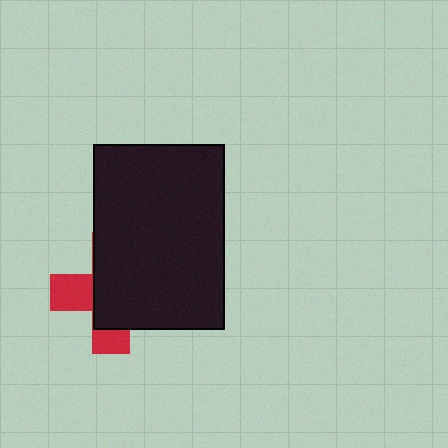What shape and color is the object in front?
The object in front is a black rectangle.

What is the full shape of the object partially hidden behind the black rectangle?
The partially hidden object is a red cross.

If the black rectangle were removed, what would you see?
You would see the complete red cross.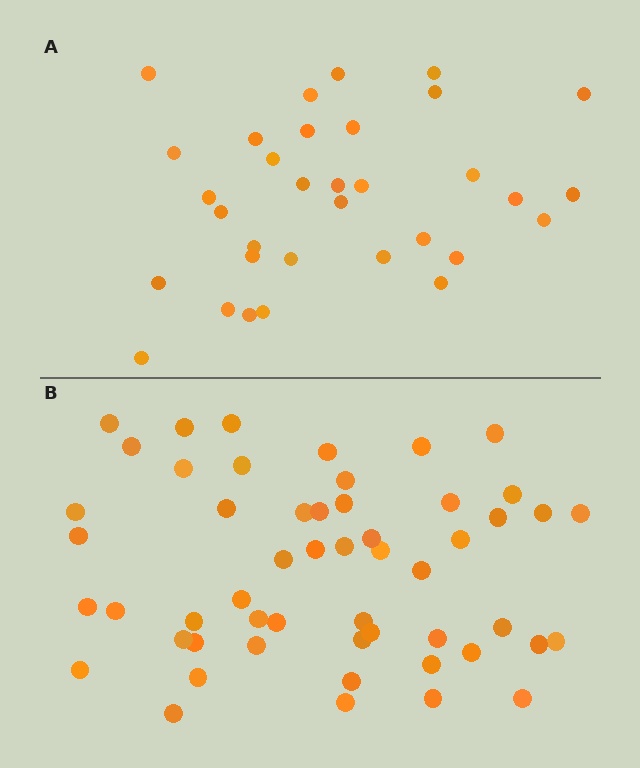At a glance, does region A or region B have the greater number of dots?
Region B (the bottom region) has more dots.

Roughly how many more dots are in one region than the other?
Region B has approximately 20 more dots than region A.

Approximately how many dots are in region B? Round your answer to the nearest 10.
About 50 dots. (The exact count is 53, which rounds to 50.)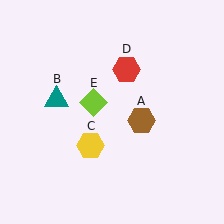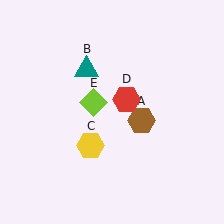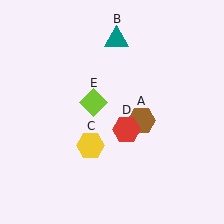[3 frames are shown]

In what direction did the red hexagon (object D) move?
The red hexagon (object D) moved down.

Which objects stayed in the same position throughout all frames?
Brown hexagon (object A) and yellow hexagon (object C) and lime diamond (object E) remained stationary.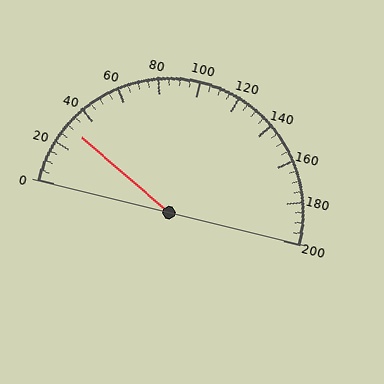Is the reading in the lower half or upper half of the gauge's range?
The reading is in the lower half of the range (0 to 200).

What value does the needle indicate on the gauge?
The needle indicates approximately 30.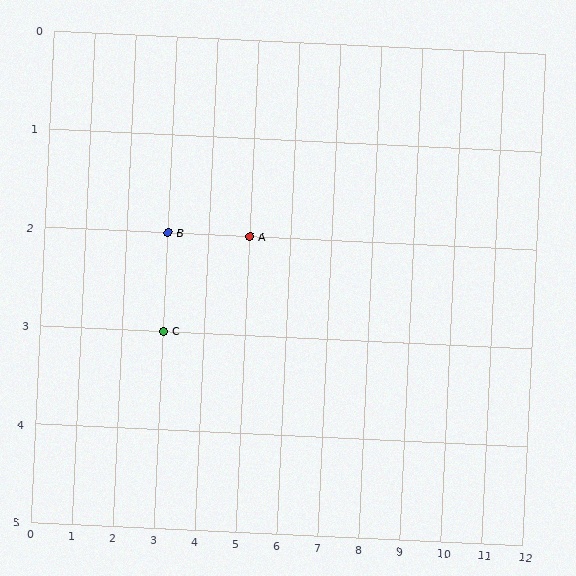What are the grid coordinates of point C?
Point C is at grid coordinates (3, 3).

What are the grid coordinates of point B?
Point B is at grid coordinates (3, 2).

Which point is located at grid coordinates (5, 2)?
Point A is at (5, 2).